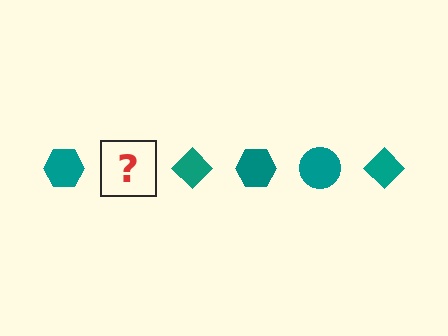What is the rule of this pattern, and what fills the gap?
The rule is that the pattern cycles through hexagon, circle, diamond shapes in teal. The gap should be filled with a teal circle.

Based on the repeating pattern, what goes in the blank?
The blank should be a teal circle.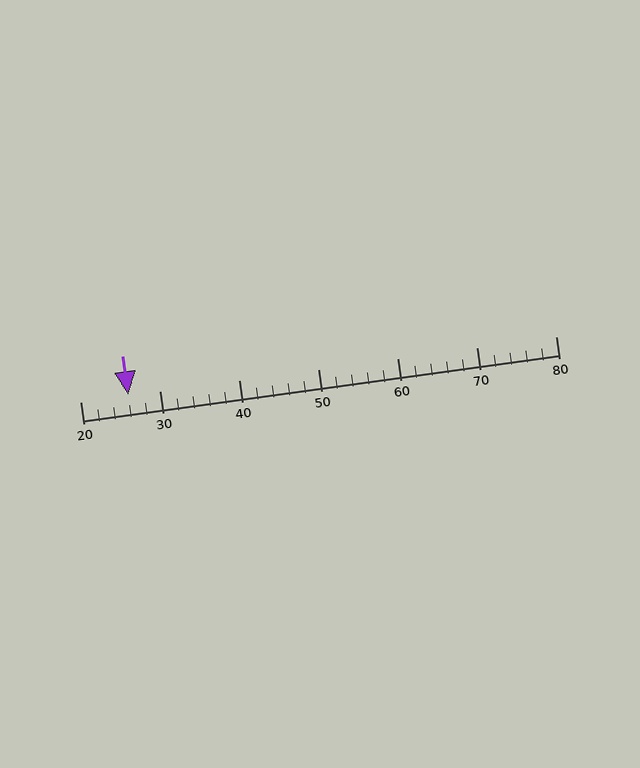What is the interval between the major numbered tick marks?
The major tick marks are spaced 10 units apart.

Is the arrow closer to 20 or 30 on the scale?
The arrow is closer to 30.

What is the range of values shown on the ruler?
The ruler shows values from 20 to 80.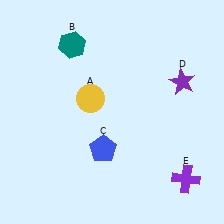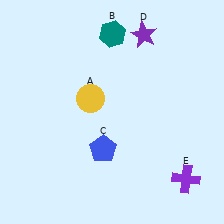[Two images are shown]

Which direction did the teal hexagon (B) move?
The teal hexagon (B) moved right.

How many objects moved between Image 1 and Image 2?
2 objects moved between the two images.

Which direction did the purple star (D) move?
The purple star (D) moved up.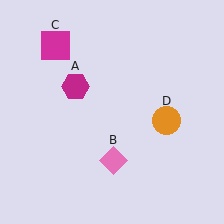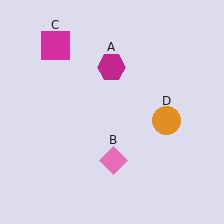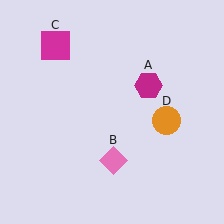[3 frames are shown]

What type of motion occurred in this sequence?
The magenta hexagon (object A) rotated clockwise around the center of the scene.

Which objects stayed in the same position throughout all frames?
Pink diamond (object B) and magenta square (object C) and orange circle (object D) remained stationary.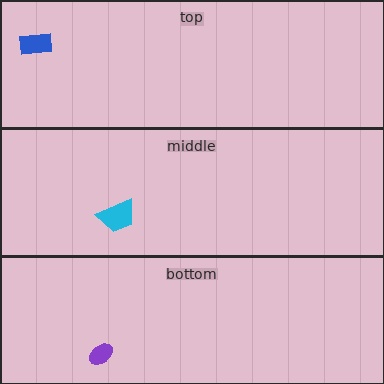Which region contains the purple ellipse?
The bottom region.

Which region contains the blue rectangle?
The top region.